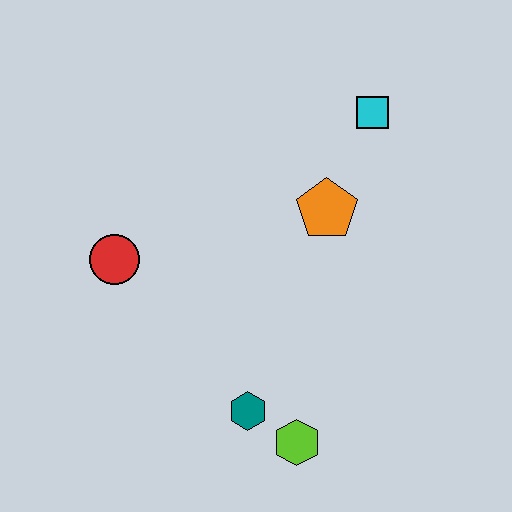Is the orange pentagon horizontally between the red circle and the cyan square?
Yes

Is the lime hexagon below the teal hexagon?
Yes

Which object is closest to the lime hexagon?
The teal hexagon is closest to the lime hexagon.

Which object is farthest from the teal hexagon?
The cyan square is farthest from the teal hexagon.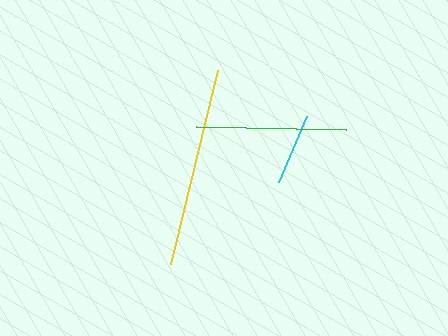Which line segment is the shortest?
The cyan line is the shortest at approximately 72 pixels.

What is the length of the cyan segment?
The cyan segment is approximately 72 pixels long.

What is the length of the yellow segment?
The yellow segment is approximately 199 pixels long.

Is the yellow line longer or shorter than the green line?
The yellow line is longer than the green line.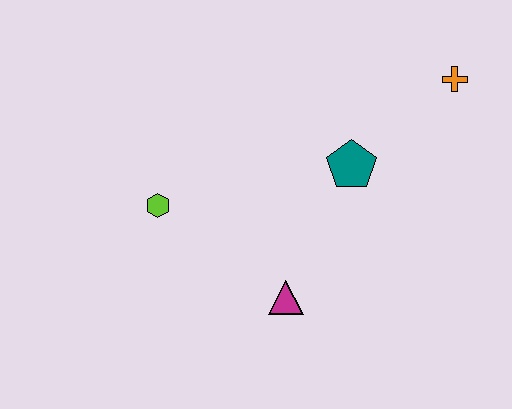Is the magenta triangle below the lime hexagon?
Yes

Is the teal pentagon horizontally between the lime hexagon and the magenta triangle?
No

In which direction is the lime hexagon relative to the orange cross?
The lime hexagon is to the left of the orange cross.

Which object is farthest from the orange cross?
The lime hexagon is farthest from the orange cross.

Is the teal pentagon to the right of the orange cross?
No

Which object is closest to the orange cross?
The teal pentagon is closest to the orange cross.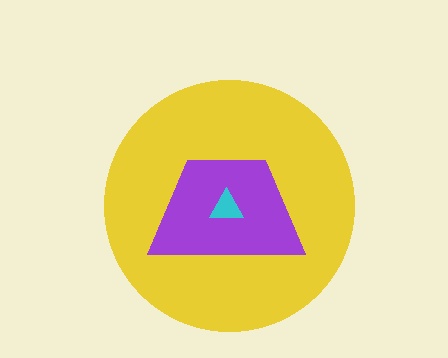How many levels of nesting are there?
3.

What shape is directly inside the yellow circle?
The purple trapezoid.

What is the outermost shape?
The yellow circle.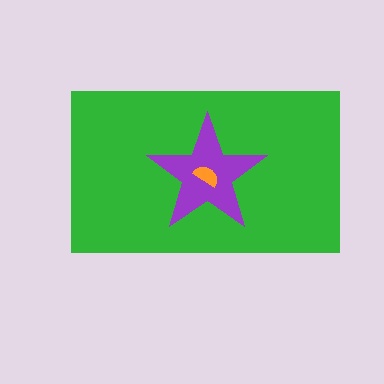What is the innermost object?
The orange semicircle.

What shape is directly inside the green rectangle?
The purple star.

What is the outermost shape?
The green rectangle.